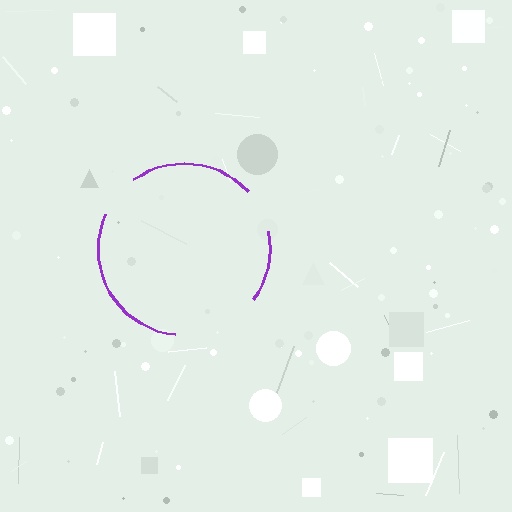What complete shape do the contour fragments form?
The contour fragments form a circle.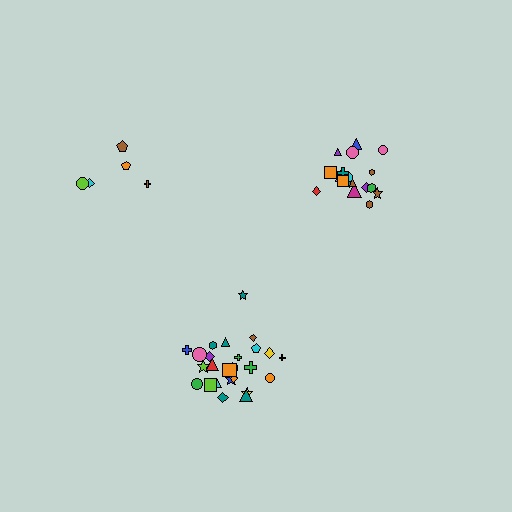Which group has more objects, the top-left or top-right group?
The top-right group.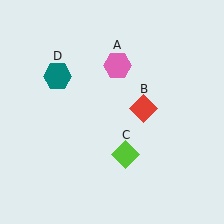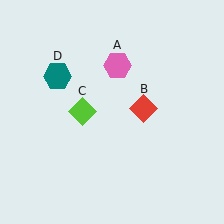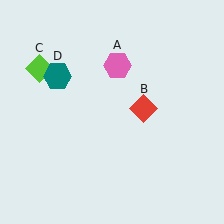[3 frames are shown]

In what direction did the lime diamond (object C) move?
The lime diamond (object C) moved up and to the left.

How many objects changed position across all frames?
1 object changed position: lime diamond (object C).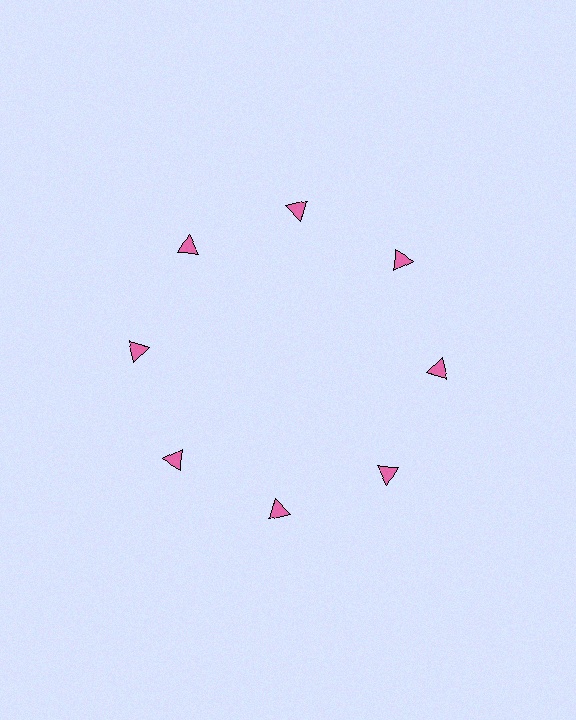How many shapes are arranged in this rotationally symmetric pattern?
There are 8 shapes, arranged in 8 groups of 1.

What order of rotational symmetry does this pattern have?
This pattern has 8-fold rotational symmetry.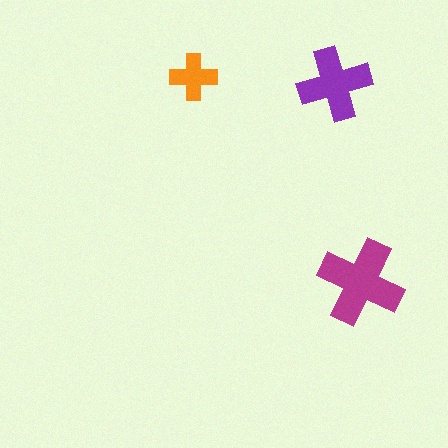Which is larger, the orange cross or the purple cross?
The purple one.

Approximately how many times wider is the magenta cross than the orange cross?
About 2 times wider.